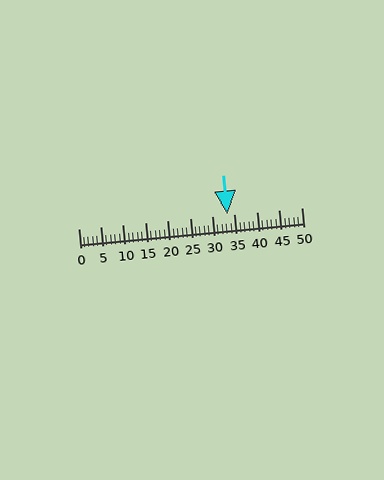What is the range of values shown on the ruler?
The ruler shows values from 0 to 50.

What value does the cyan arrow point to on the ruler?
The cyan arrow points to approximately 33.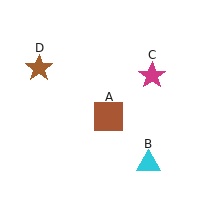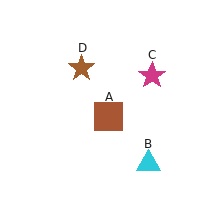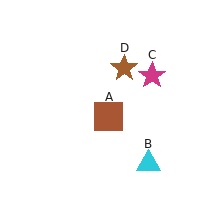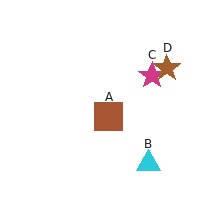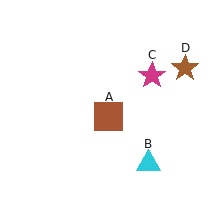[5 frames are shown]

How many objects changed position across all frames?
1 object changed position: brown star (object D).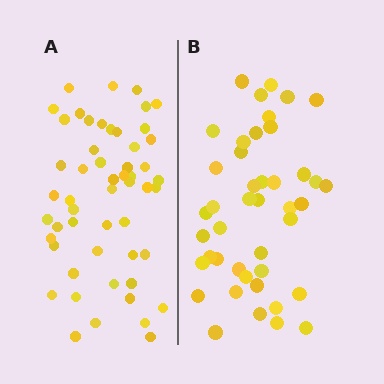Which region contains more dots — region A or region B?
Region A (the left region) has more dots.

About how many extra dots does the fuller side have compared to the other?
Region A has roughly 10 or so more dots than region B.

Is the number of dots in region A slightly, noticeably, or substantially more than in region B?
Region A has only slightly more — the two regions are fairly close. The ratio is roughly 1.2 to 1.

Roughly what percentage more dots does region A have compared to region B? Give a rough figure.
About 25% more.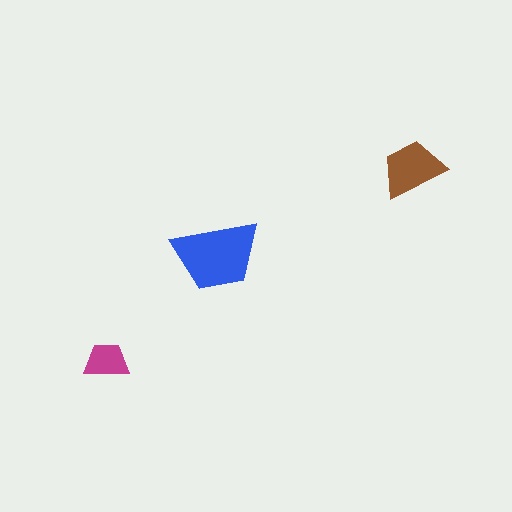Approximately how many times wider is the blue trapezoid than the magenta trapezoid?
About 2 times wider.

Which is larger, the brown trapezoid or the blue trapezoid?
The blue one.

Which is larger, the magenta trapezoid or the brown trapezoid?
The brown one.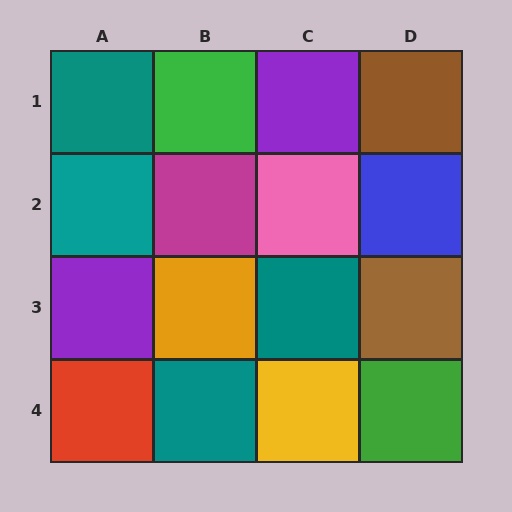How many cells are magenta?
1 cell is magenta.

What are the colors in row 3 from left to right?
Purple, orange, teal, brown.